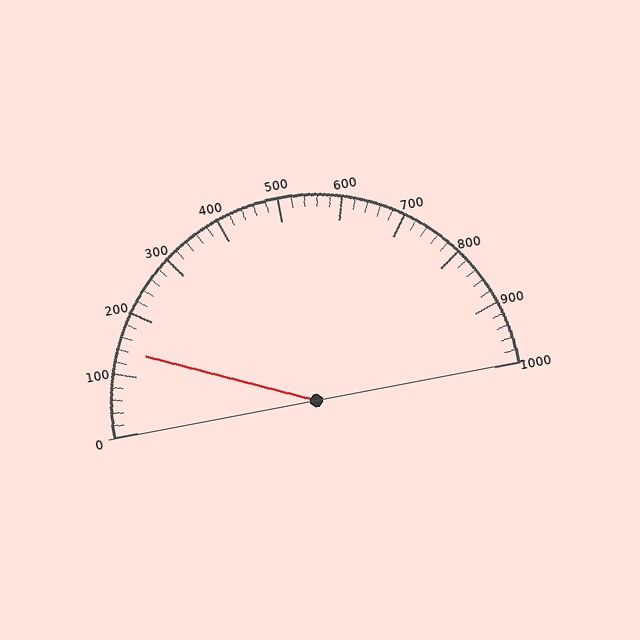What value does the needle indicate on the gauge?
The needle indicates approximately 140.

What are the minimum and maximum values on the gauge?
The gauge ranges from 0 to 1000.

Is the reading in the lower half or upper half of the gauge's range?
The reading is in the lower half of the range (0 to 1000).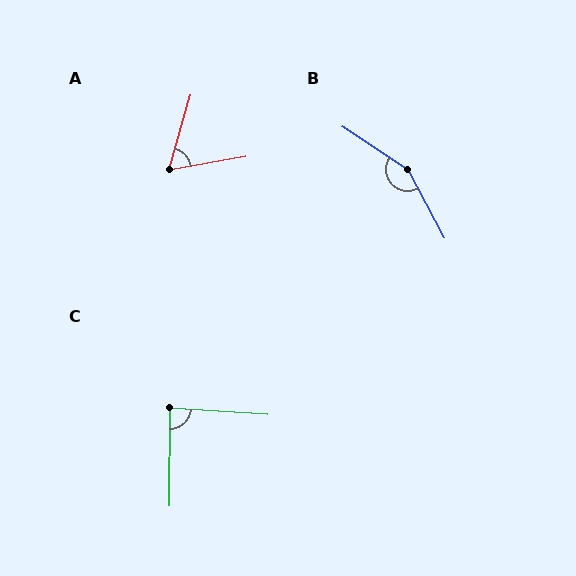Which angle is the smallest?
A, at approximately 64 degrees.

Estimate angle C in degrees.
Approximately 87 degrees.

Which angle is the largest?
B, at approximately 151 degrees.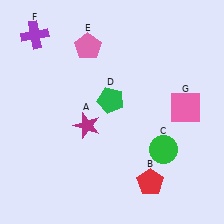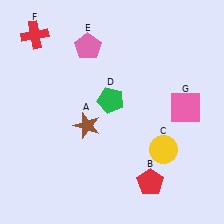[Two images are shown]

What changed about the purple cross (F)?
In Image 1, F is purple. In Image 2, it changed to red.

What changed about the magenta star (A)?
In Image 1, A is magenta. In Image 2, it changed to brown.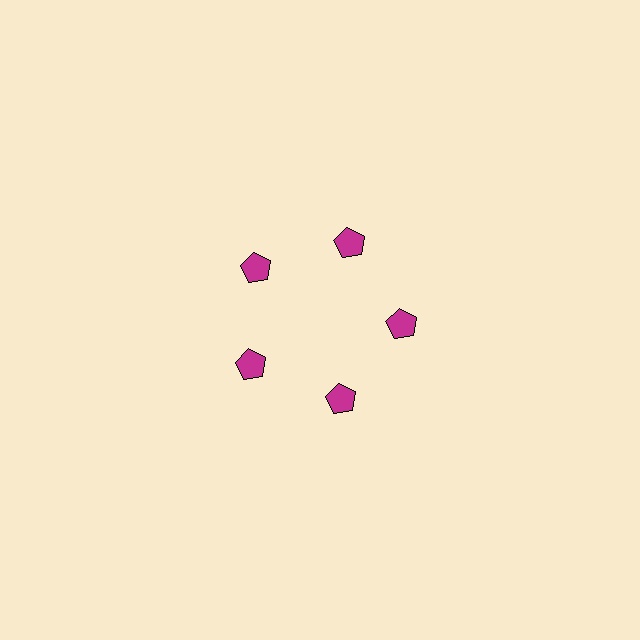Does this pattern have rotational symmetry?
Yes, this pattern has 5-fold rotational symmetry. It looks the same after rotating 72 degrees around the center.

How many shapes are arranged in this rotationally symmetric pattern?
There are 5 shapes, arranged in 5 groups of 1.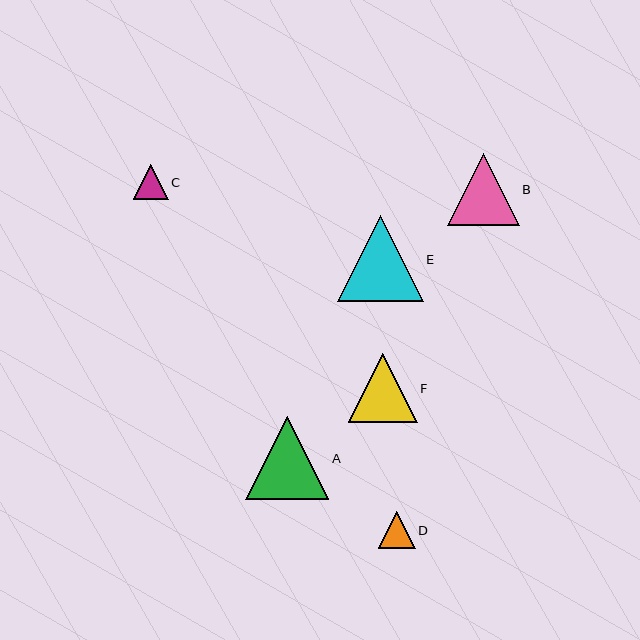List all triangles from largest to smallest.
From largest to smallest: E, A, B, F, D, C.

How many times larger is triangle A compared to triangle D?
Triangle A is approximately 2.3 times the size of triangle D.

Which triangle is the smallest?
Triangle C is the smallest with a size of approximately 35 pixels.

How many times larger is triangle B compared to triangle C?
Triangle B is approximately 2.0 times the size of triangle C.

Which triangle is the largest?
Triangle E is the largest with a size of approximately 86 pixels.